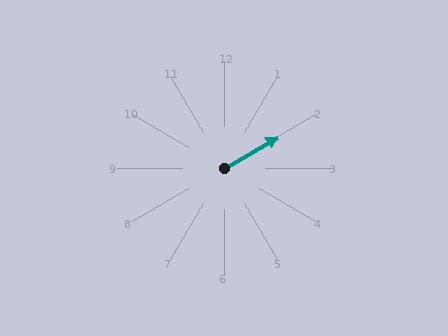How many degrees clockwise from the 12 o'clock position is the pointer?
Approximately 60 degrees.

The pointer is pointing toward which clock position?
Roughly 2 o'clock.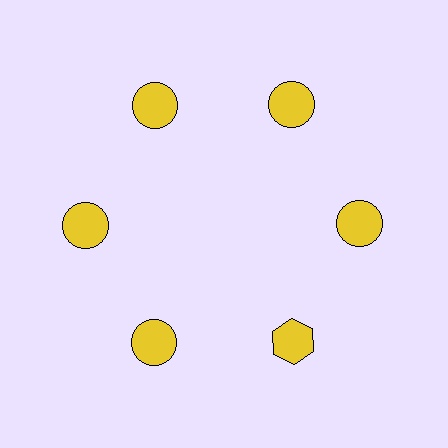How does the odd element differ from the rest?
It has a different shape: hexagon instead of circle.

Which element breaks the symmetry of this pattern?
The yellow hexagon at roughly the 5 o'clock position breaks the symmetry. All other shapes are yellow circles.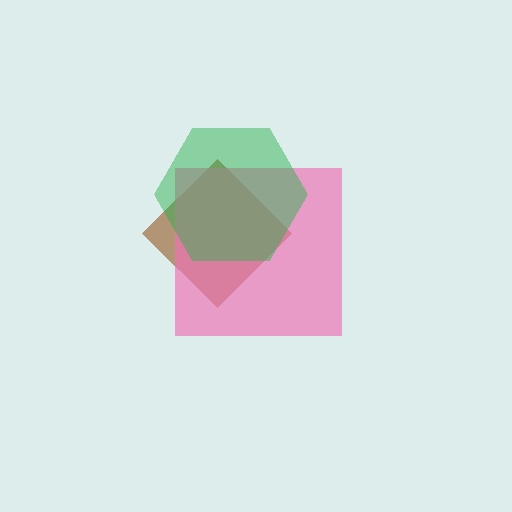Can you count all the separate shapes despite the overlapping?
Yes, there are 3 separate shapes.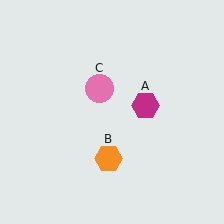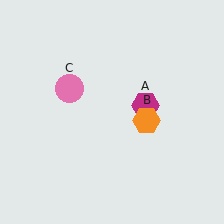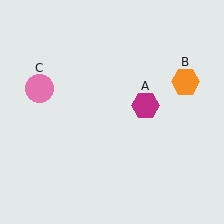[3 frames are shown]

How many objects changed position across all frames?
2 objects changed position: orange hexagon (object B), pink circle (object C).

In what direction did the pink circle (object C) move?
The pink circle (object C) moved left.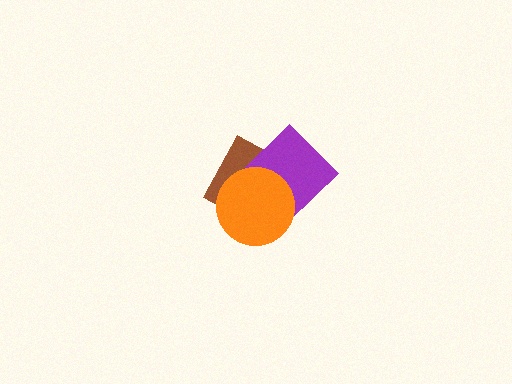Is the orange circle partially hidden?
No, no other shape covers it.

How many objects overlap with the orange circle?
2 objects overlap with the orange circle.